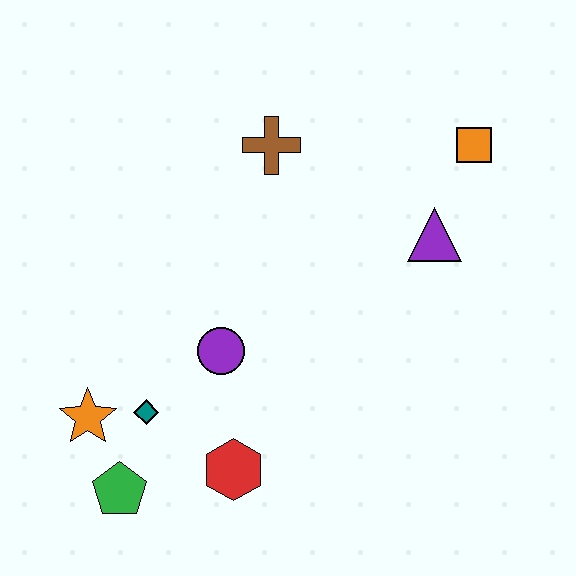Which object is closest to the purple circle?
The teal diamond is closest to the purple circle.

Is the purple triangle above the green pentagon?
Yes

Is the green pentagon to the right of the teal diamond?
No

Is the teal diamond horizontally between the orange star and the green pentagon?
No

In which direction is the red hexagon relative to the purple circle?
The red hexagon is below the purple circle.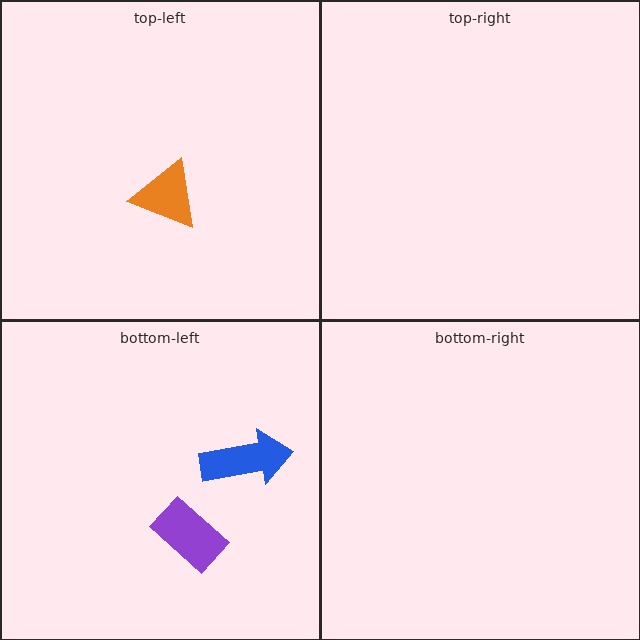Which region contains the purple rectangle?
The bottom-left region.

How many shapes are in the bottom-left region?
2.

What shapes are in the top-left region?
The orange triangle.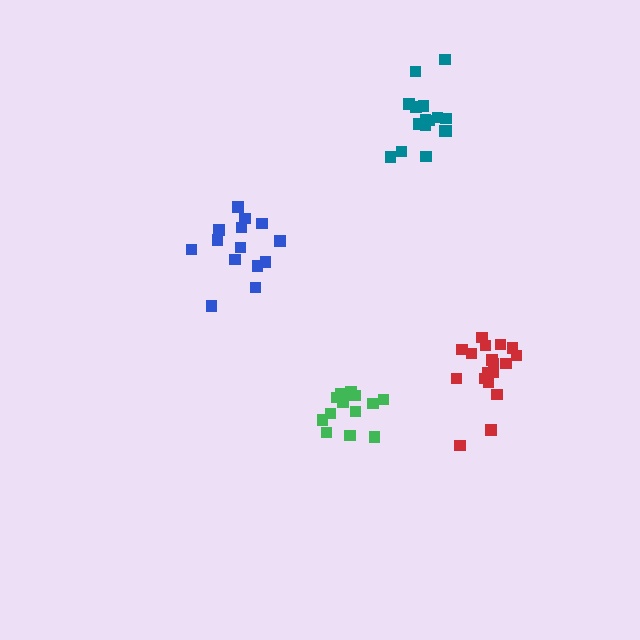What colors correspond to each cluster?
The clusters are colored: green, blue, teal, red.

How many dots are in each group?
Group 1: 14 dots, Group 2: 14 dots, Group 3: 18 dots, Group 4: 18 dots (64 total).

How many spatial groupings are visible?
There are 4 spatial groupings.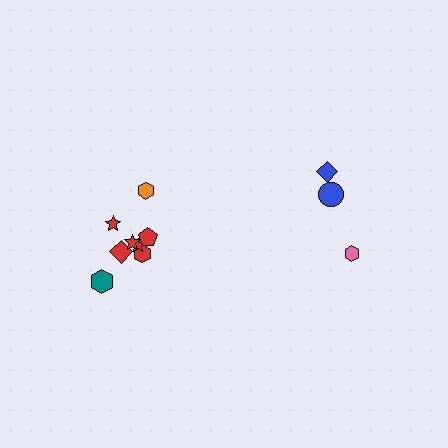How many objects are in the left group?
There are 8 objects.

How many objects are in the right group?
There are 3 objects.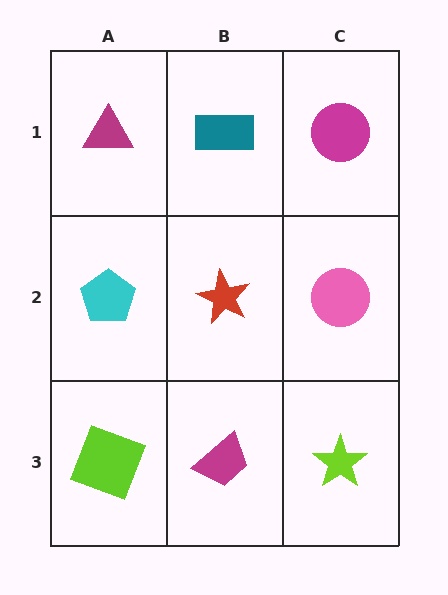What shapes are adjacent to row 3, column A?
A cyan pentagon (row 2, column A), a magenta trapezoid (row 3, column B).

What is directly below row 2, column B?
A magenta trapezoid.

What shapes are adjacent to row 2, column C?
A magenta circle (row 1, column C), a lime star (row 3, column C), a red star (row 2, column B).